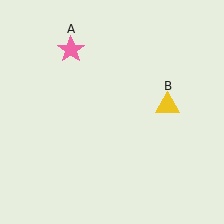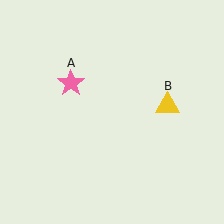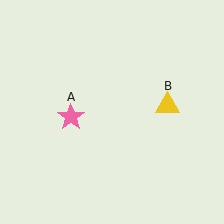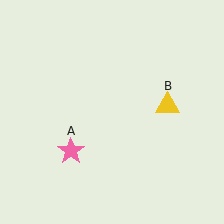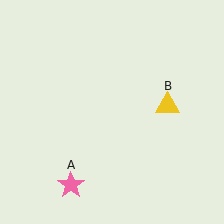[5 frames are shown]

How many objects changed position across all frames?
1 object changed position: pink star (object A).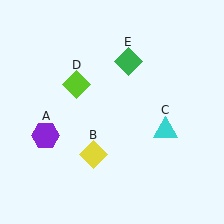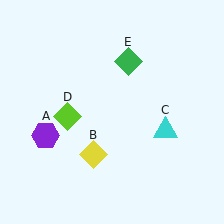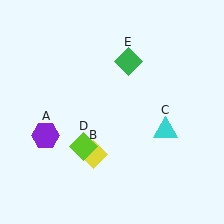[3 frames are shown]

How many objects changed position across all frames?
1 object changed position: lime diamond (object D).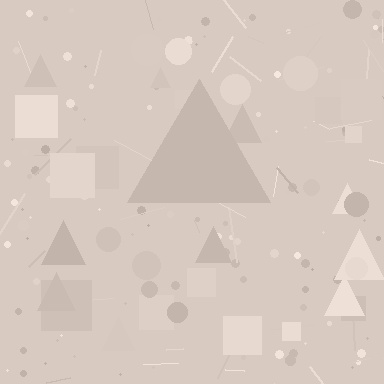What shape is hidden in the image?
A triangle is hidden in the image.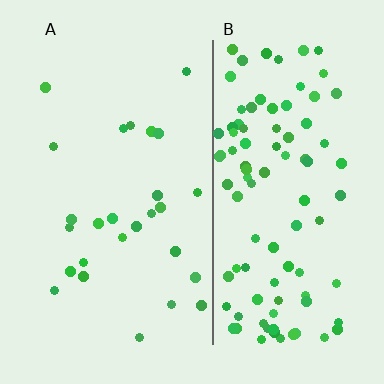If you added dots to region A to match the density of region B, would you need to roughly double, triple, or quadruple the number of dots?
Approximately quadruple.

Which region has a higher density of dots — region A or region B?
B (the right).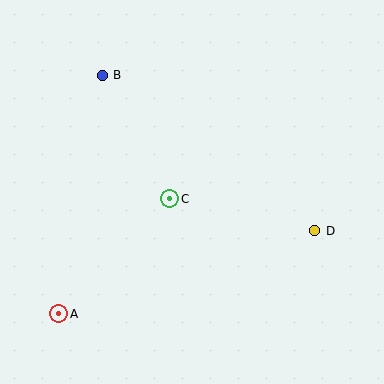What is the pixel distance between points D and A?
The distance between D and A is 269 pixels.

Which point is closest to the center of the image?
Point C at (170, 199) is closest to the center.